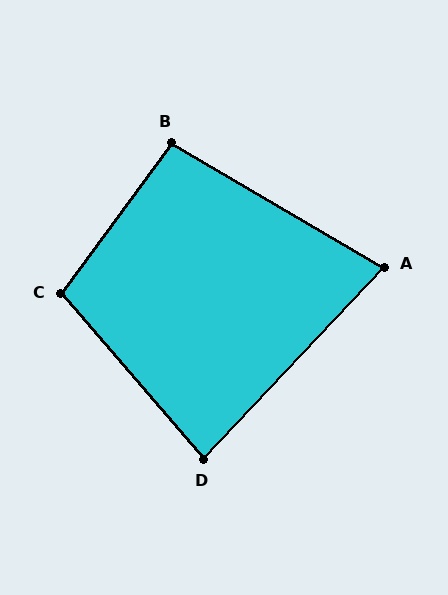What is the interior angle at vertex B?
Approximately 96 degrees (obtuse).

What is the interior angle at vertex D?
Approximately 84 degrees (acute).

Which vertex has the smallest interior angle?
A, at approximately 77 degrees.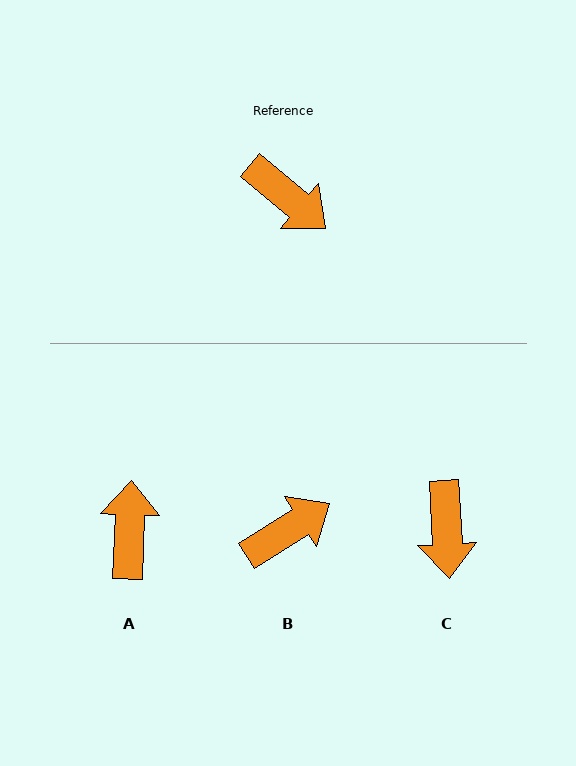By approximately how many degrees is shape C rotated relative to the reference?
Approximately 47 degrees clockwise.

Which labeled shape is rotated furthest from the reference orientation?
A, about 128 degrees away.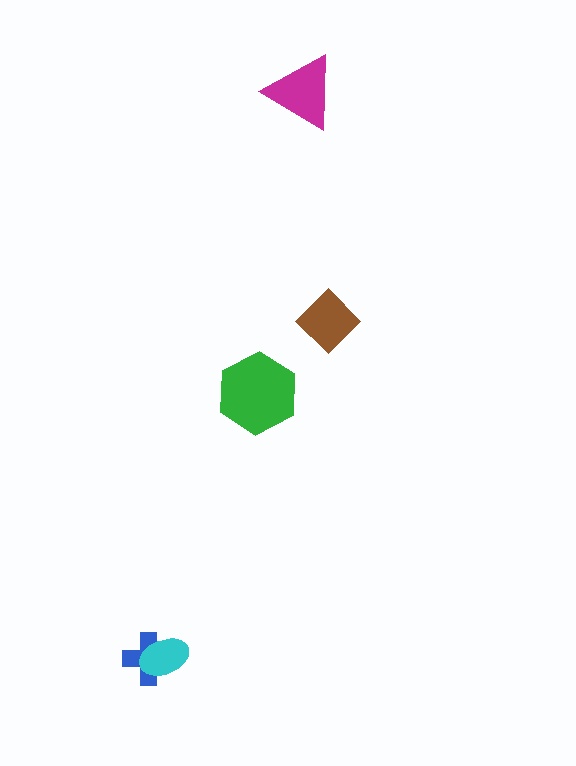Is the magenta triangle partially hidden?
No, no other shape covers it.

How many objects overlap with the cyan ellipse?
1 object overlaps with the cyan ellipse.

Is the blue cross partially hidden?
Yes, it is partially covered by another shape.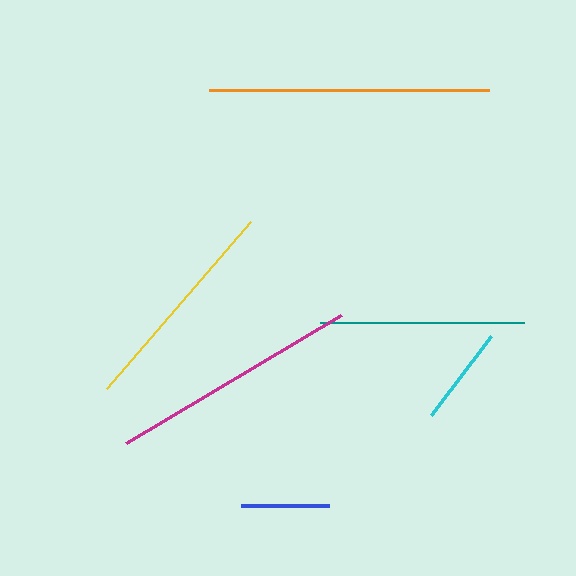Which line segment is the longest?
The orange line is the longest at approximately 279 pixels.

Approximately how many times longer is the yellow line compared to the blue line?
The yellow line is approximately 2.5 times the length of the blue line.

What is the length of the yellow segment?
The yellow segment is approximately 220 pixels long.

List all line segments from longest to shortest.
From longest to shortest: orange, magenta, yellow, teal, cyan, blue.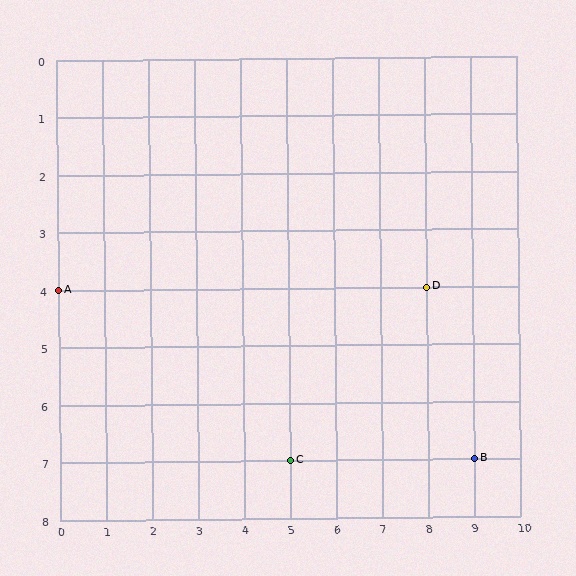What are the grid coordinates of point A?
Point A is at grid coordinates (0, 4).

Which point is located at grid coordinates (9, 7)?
Point B is at (9, 7).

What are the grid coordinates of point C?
Point C is at grid coordinates (5, 7).